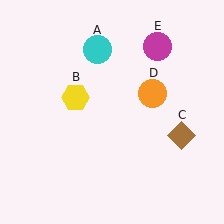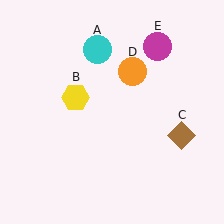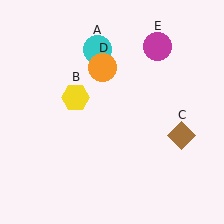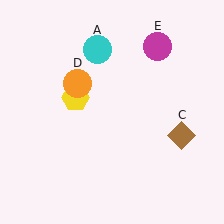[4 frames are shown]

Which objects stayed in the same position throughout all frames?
Cyan circle (object A) and yellow hexagon (object B) and brown diamond (object C) and magenta circle (object E) remained stationary.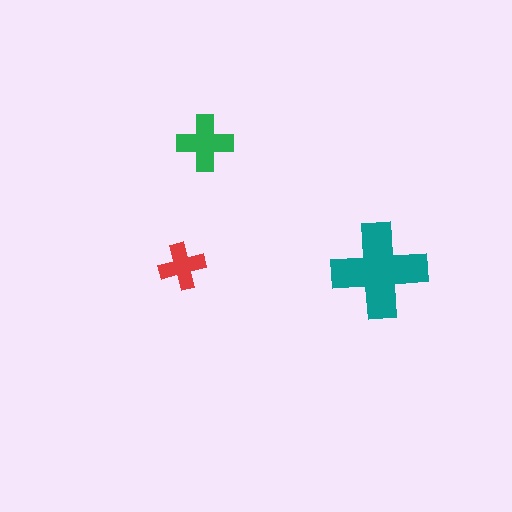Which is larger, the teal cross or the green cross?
The teal one.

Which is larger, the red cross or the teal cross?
The teal one.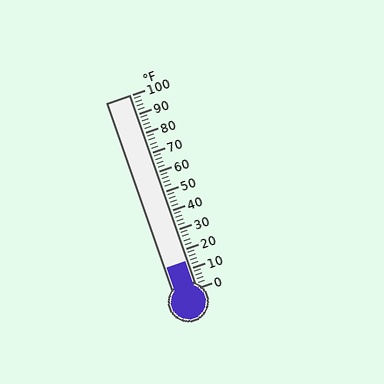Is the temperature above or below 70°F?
The temperature is below 70°F.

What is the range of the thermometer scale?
The thermometer scale ranges from 0°F to 100°F.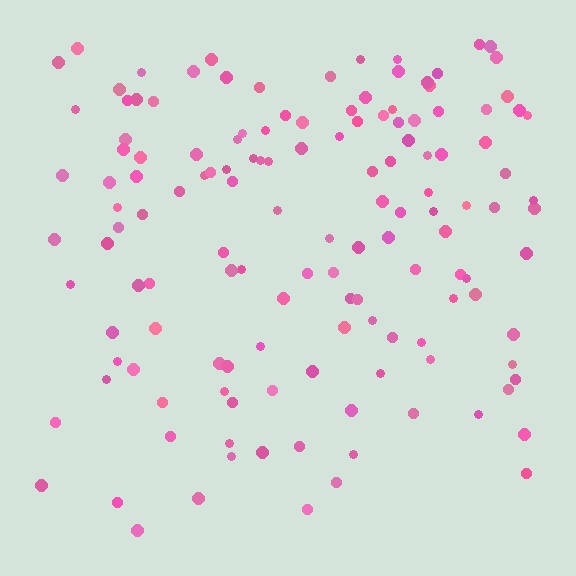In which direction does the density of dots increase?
From bottom to top, with the top side densest.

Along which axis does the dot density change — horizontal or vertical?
Vertical.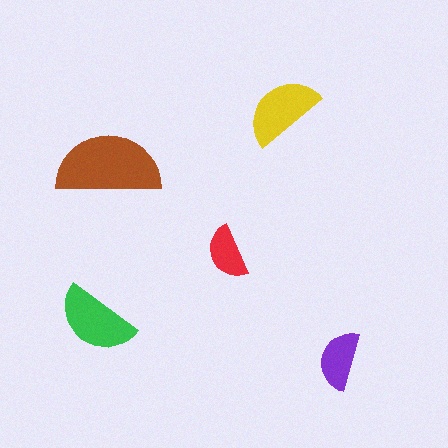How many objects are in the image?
There are 5 objects in the image.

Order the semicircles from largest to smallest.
the brown one, the green one, the yellow one, the purple one, the red one.